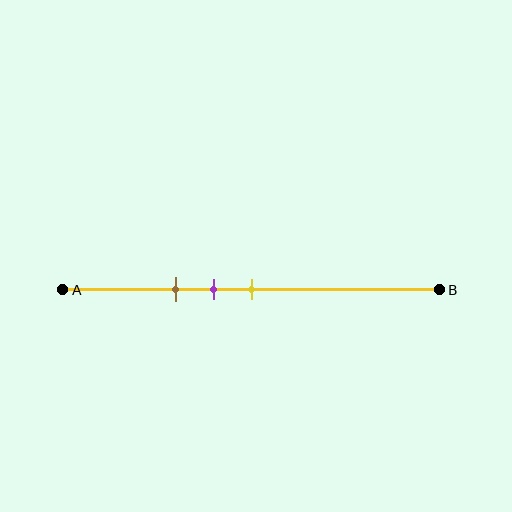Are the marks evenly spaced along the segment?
Yes, the marks are approximately evenly spaced.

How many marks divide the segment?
There are 3 marks dividing the segment.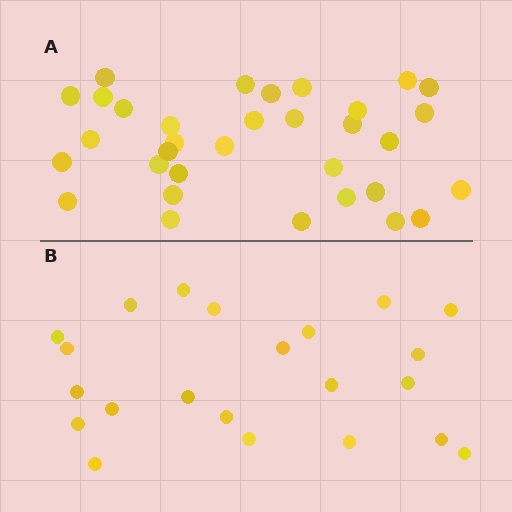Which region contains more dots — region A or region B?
Region A (the top region) has more dots.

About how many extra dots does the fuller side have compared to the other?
Region A has roughly 12 or so more dots than region B.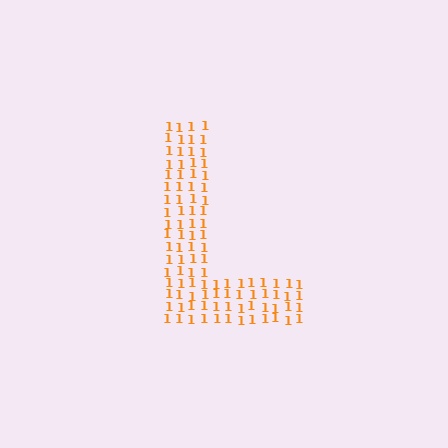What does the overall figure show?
The overall figure shows the letter L.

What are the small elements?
The small elements are digit 1's.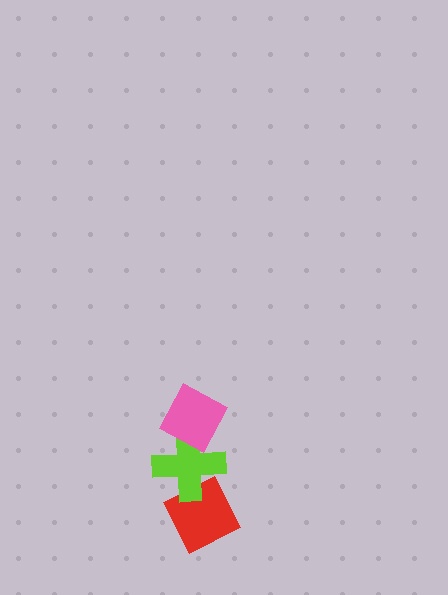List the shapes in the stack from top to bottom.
From top to bottom: the pink diamond, the lime cross, the red diamond.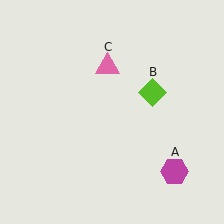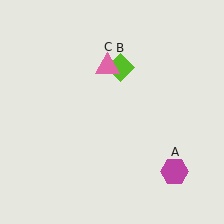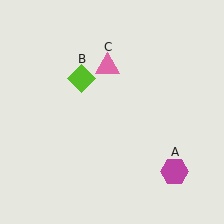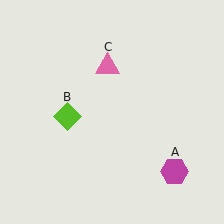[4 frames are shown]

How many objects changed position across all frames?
1 object changed position: lime diamond (object B).